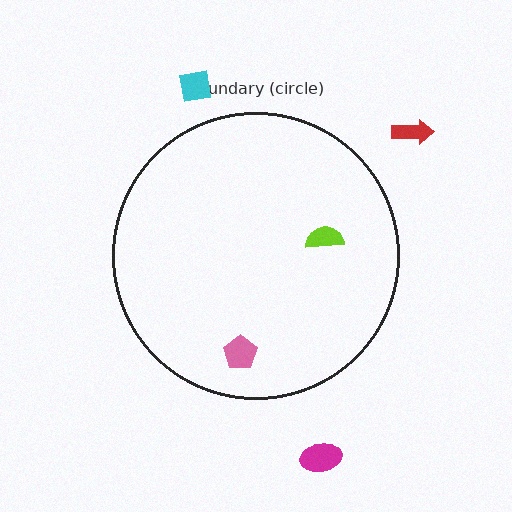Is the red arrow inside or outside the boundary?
Outside.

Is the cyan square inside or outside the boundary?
Outside.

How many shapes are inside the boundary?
2 inside, 3 outside.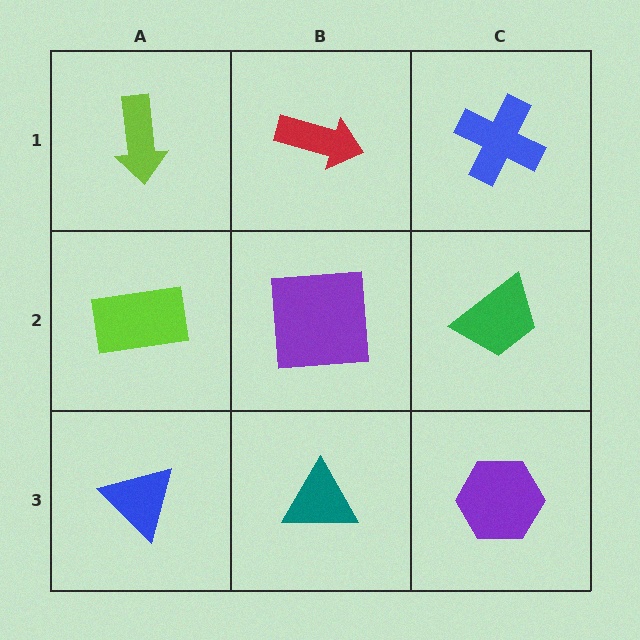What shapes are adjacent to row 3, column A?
A lime rectangle (row 2, column A), a teal triangle (row 3, column B).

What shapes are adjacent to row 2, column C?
A blue cross (row 1, column C), a purple hexagon (row 3, column C), a purple square (row 2, column B).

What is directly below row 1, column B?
A purple square.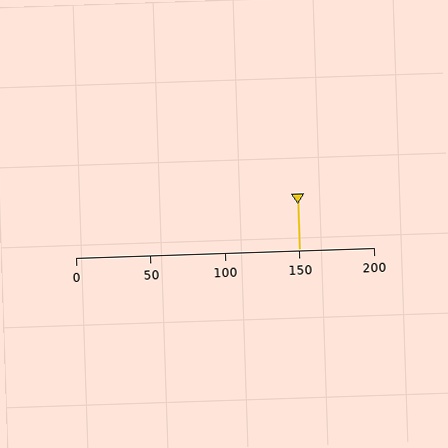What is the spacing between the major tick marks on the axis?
The major ticks are spaced 50 apart.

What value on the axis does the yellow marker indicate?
The marker indicates approximately 150.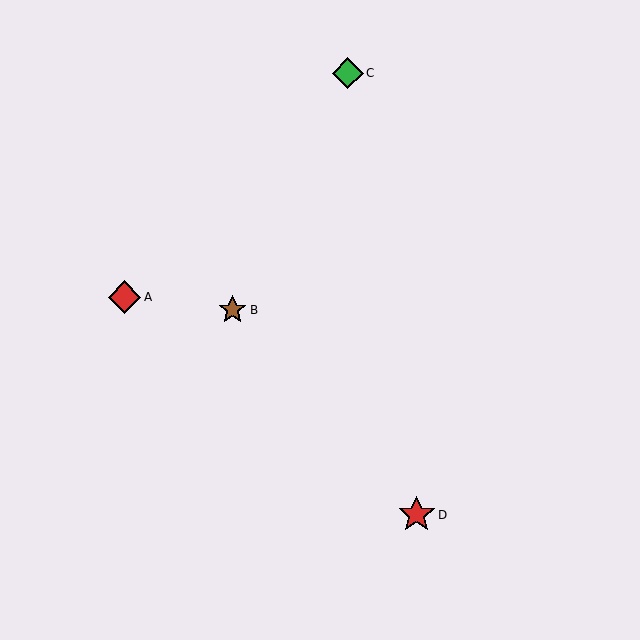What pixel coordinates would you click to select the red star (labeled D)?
Click at (417, 515) to select the red star D.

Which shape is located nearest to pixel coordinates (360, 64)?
The green diamond (labeled C) at (348, 73) is nearest to that location.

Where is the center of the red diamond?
The center of the red diamond is at (125, 297).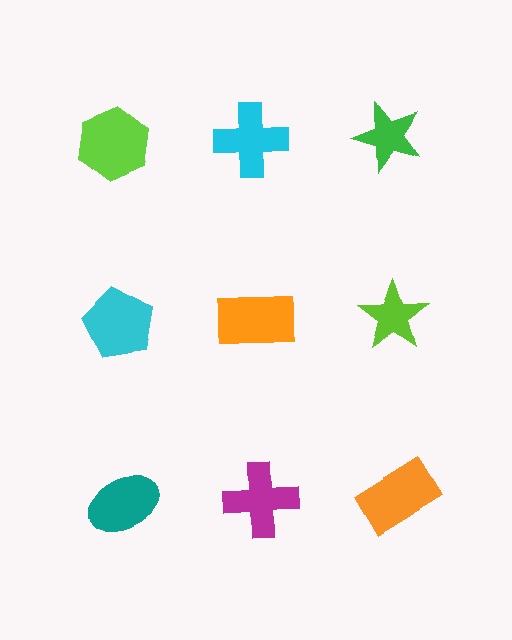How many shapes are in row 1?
3 shapes.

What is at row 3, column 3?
An orange rectangle.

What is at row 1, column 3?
A green star.